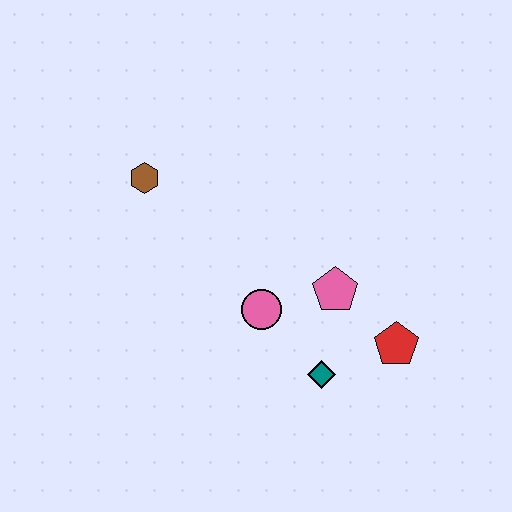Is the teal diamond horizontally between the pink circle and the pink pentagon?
Yes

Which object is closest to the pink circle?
The pink pentagon is closest to the pink circle.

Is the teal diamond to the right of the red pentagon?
No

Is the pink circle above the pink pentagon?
No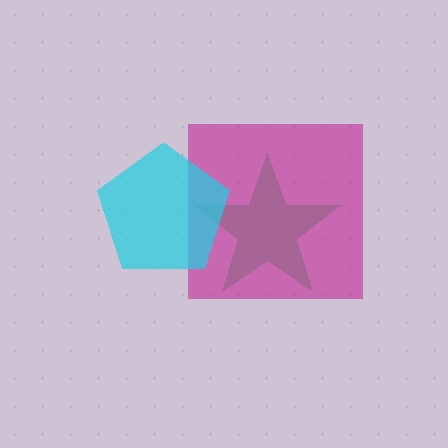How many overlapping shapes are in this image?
There are 3 overlapping shapes in the image.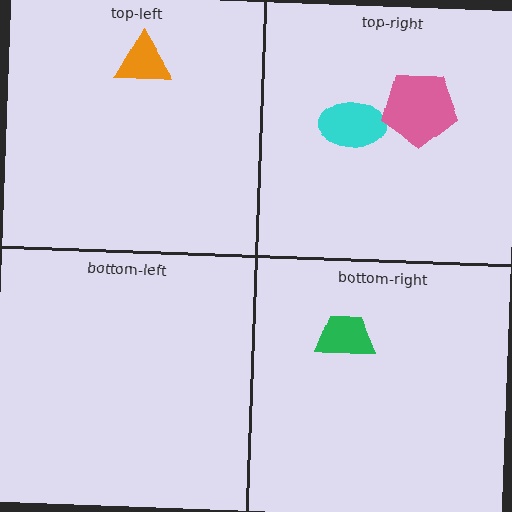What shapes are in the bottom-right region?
The green trapezoid.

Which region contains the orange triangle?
The top-left region.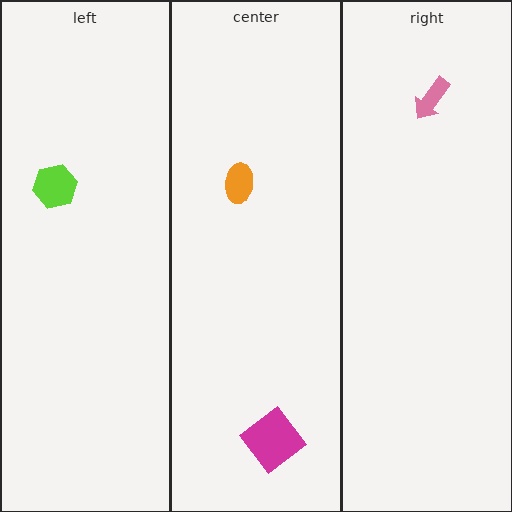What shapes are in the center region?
The orange ellipse, the magenta diamond.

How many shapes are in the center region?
2.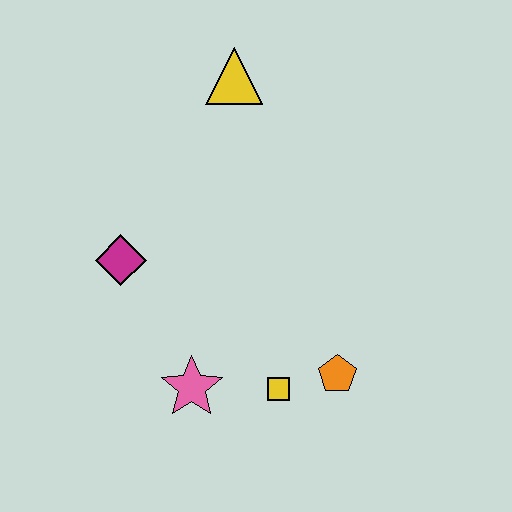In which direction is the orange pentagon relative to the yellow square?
The orange pentagon is to the right of the yellow square.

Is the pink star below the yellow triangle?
Yes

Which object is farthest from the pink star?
The yellow triangle is farthest from the pink star.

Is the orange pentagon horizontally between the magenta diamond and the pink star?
No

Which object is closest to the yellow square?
The orange pentagon is closest to the yellow square.